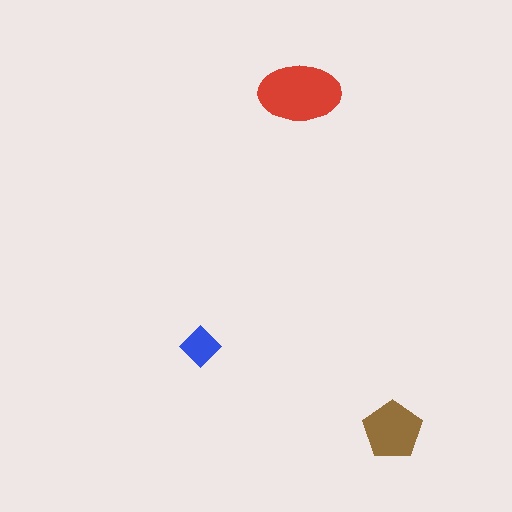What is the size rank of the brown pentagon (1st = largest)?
2nd.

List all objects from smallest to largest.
The blue diamond, the brown pentagon, the red ellipse.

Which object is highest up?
The red ellipse is topmost.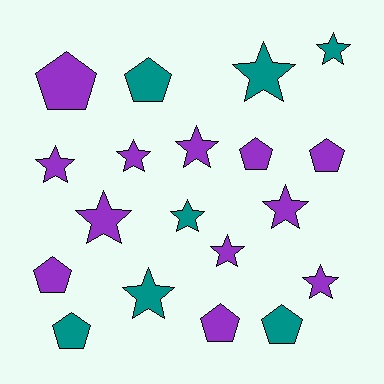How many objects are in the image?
There are 19 objects.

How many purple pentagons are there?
There are 5 purple pentagons.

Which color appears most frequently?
Purple, with 12 objects.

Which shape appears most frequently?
Star, with 11 objects.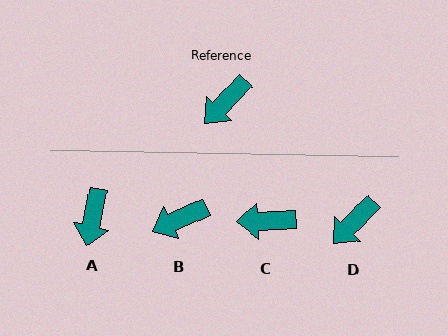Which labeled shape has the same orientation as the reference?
D.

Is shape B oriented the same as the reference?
No, it is off by about 22 degrees.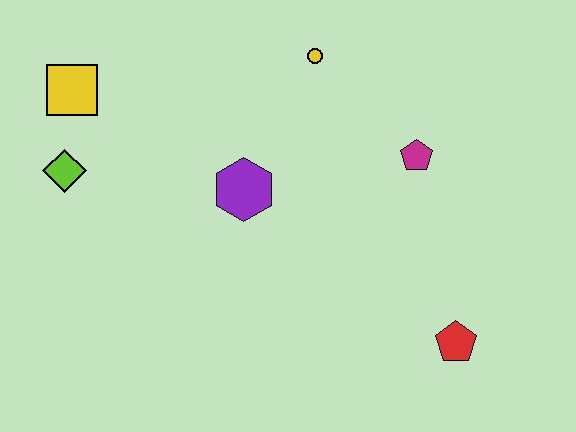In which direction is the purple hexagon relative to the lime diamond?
The purple hexagon is to the right of the lime diamond.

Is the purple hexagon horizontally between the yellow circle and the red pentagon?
No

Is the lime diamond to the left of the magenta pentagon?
Yes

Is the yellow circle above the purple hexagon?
Yes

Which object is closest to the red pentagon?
The magenta pentagon is closest to the red pentagon.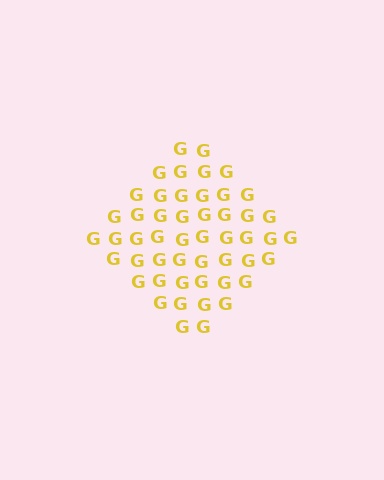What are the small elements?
The small elements are letter G's.